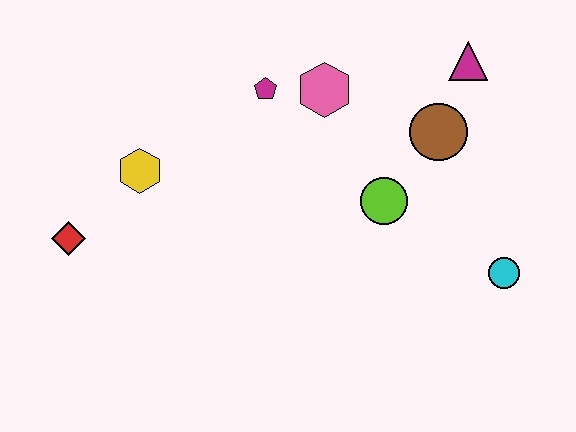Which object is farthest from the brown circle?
The red diamond is farthest from the brown circle.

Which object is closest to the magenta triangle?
The brown circle is closest to the magenta triangle.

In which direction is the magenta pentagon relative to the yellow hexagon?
The magenta pentagon is to the right of the yellow hexagon.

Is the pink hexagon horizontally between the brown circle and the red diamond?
Yes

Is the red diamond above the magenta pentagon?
No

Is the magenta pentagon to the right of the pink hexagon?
No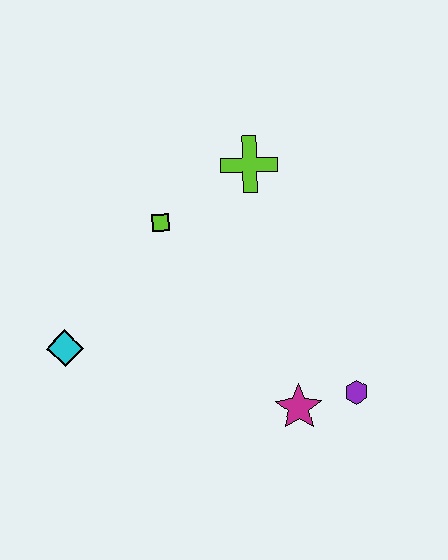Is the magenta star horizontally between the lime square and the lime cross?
No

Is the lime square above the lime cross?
No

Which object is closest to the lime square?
The lime cross is closest to the lime square.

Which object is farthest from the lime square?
The purple hexagon is farthest from the lime square.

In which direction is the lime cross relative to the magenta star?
The lime cross is above the magenta star.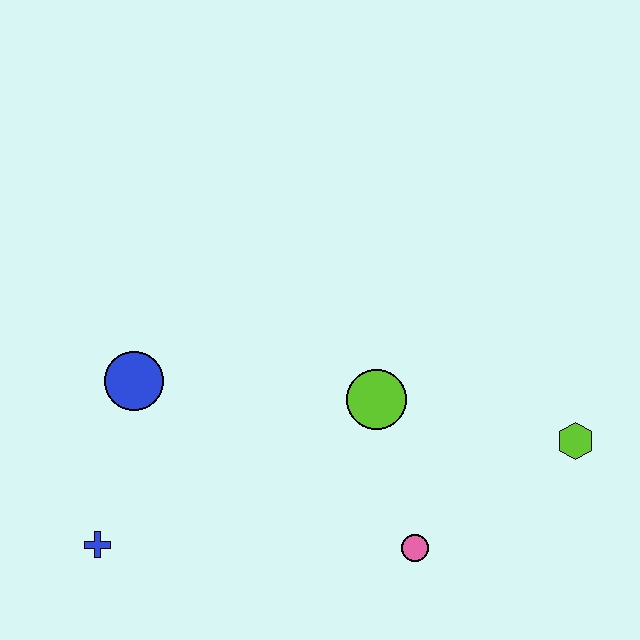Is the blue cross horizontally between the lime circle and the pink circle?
No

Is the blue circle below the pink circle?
No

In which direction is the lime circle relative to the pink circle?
The lime circle is above the pink circle.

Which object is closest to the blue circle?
The blue cross is closest to the blue circle.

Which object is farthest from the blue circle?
The lime hexagon is farthest from the blue circle.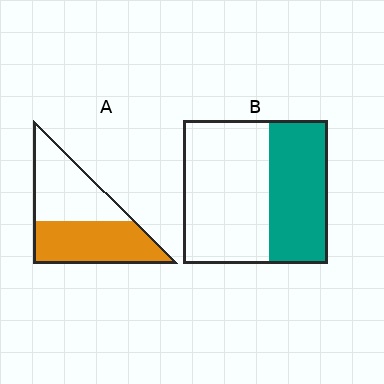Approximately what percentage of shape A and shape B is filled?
A is approximately 50% and B is approximately 40%.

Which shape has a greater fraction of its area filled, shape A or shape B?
Shape A.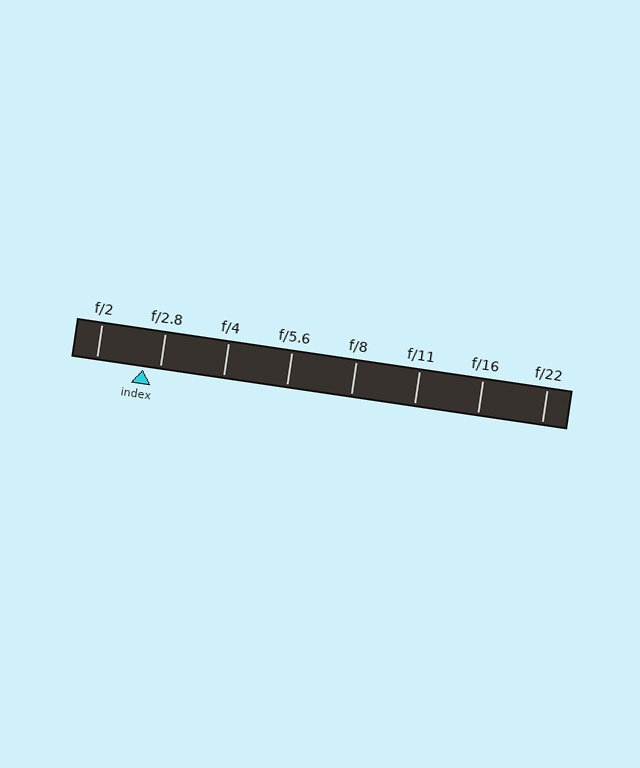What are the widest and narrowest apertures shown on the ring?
The widest aperture shown is f/2 and the narrowest is f/22.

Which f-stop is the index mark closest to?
The index mark is closest to f/2.8.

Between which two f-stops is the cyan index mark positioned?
The index mark is between f/2 and f/2.8.